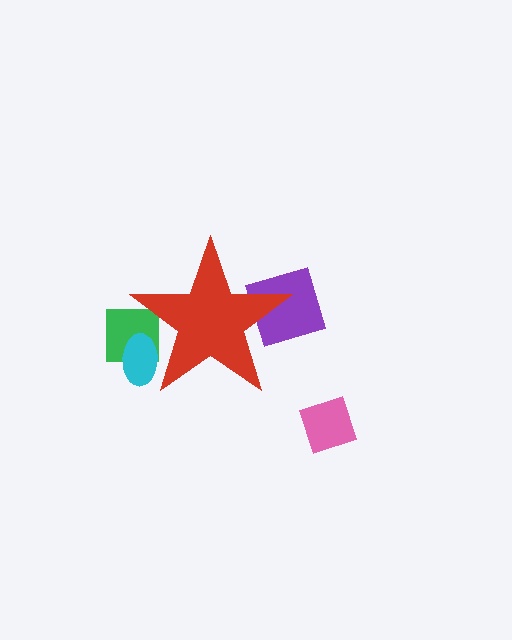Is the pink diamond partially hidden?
No, the pink diamond is fully visible.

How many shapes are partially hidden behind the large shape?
3 shapes are partially hidden.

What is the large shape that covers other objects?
A red star.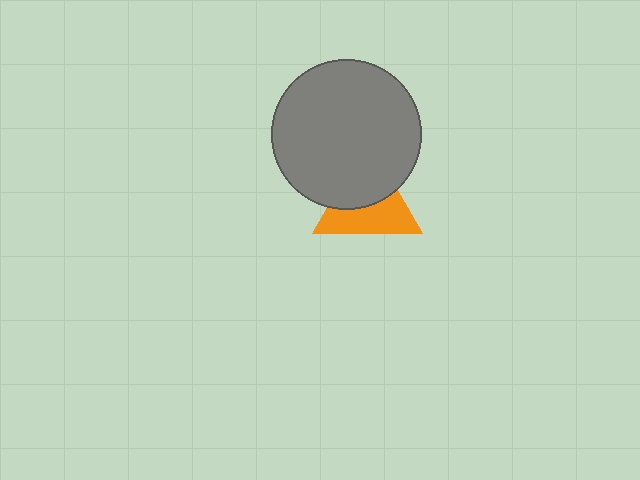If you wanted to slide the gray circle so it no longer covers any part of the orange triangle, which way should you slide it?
Slide it up — that is the most direct way to separate the two shapes.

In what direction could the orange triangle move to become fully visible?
The orange triangle could move down. That would shift it out from behind the gray circle entirely.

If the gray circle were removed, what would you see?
You would see the complete orange triangle.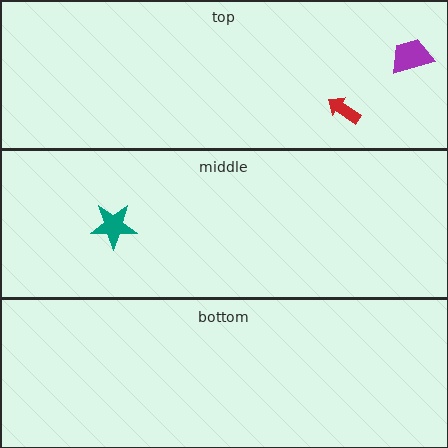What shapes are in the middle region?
The teal star.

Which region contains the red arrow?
The top region.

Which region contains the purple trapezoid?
The top region.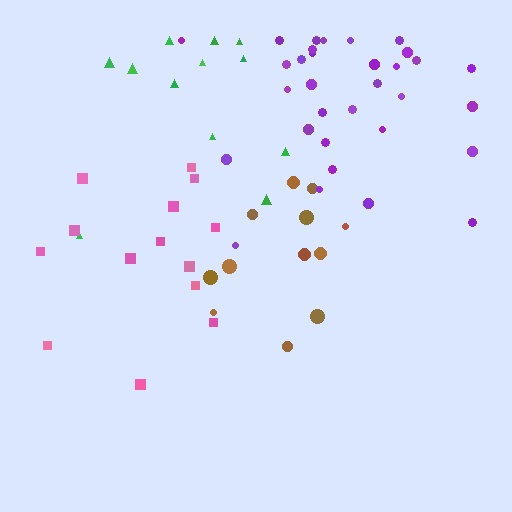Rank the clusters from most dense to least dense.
purple, brown, green, pink.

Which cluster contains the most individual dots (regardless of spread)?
Purple (32).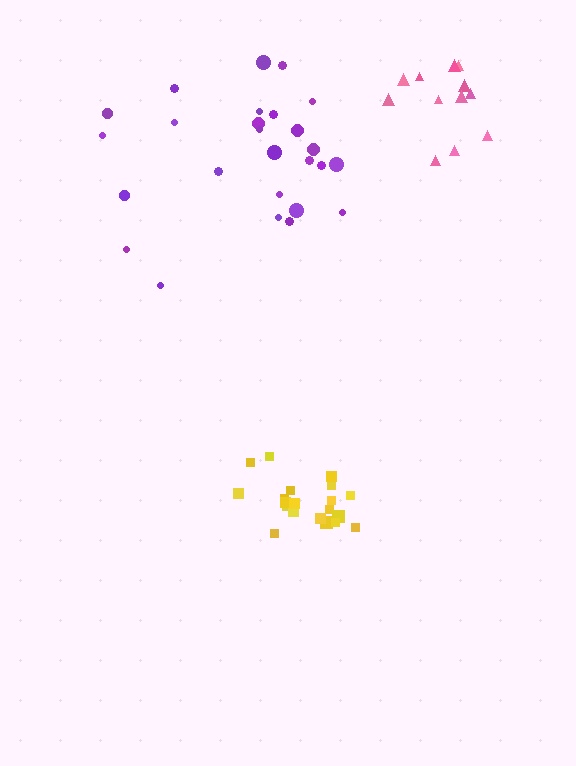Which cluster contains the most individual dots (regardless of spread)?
Purple (26).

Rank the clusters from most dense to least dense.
yellow, pink, purple.